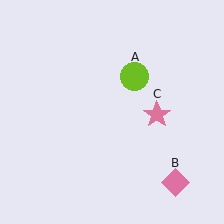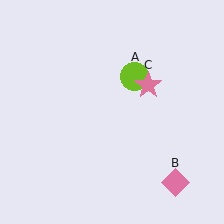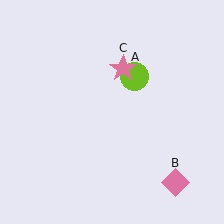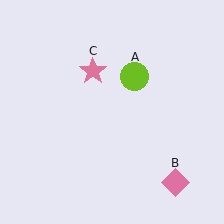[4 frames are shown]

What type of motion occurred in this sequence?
The pink star (object C) rotated counterclockwise around the center of the scene.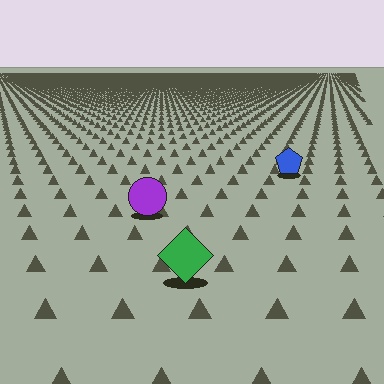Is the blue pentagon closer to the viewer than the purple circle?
No. The purple circle is closer — you can tell from the texture gradient: the ground texture is coarser near it.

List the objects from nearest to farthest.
From nearest to farthest: the green diamond, the purple circle, the blue pentagon.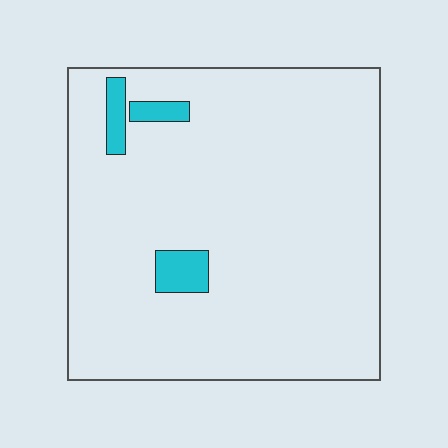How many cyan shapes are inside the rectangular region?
3.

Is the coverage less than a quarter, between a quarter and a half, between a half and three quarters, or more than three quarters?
Less than a quarter.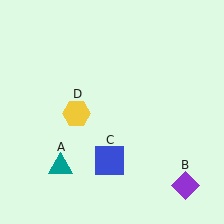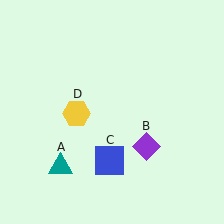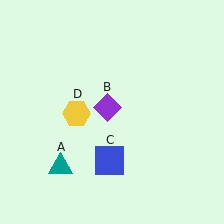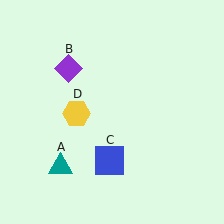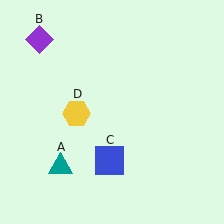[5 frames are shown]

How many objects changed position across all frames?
1 object changed position: purple diamond (object B).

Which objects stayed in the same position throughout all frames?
Teal triangle (object A) and blue square (object C) and yellow hexagon (object D) remained stationary.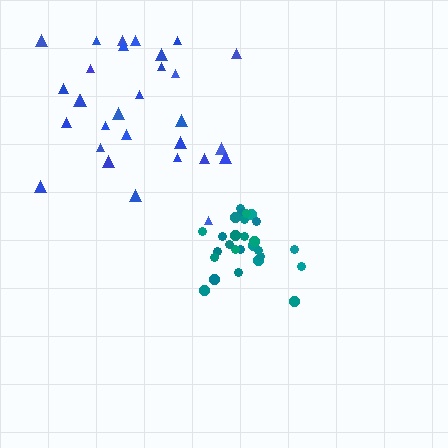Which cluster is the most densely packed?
Teal.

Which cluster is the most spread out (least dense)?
Blue.